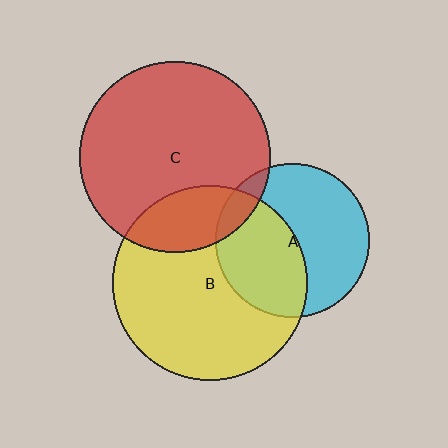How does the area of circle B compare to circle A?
Approximately 1.6 times.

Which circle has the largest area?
Circle B (yellow).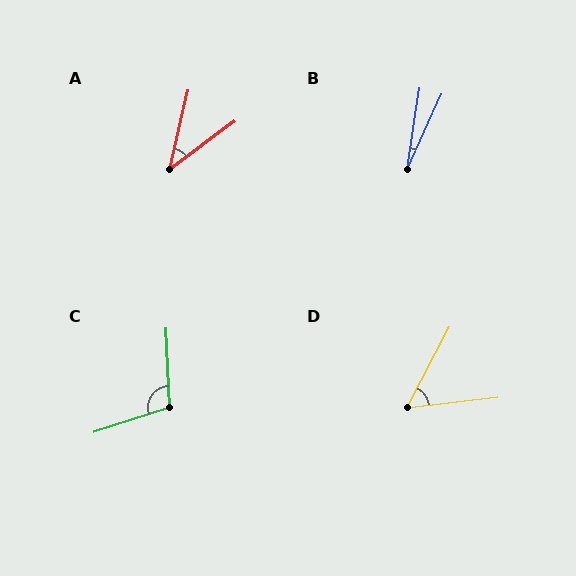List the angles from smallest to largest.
B (16°), A (40°), D (55°), C (106°).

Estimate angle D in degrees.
Approximately 55 degrees.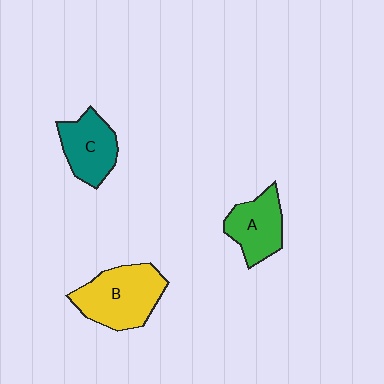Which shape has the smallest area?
Shape A (green).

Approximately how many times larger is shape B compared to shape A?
Approximately 1.4 times.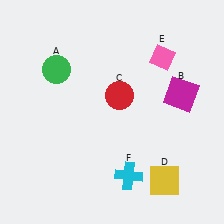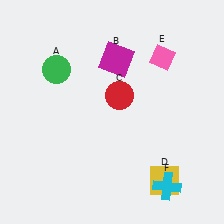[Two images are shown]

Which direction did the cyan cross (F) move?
The cyan cross (F) moved right.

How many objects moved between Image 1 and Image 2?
2 objects moved between the two images.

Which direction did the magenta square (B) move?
The magenta square (B) moved left.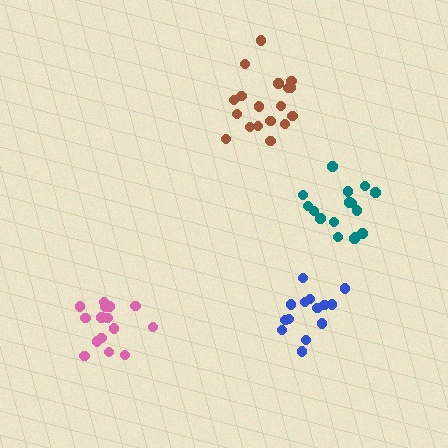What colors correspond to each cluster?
The clusters are colored: blue, brown, pink, teal.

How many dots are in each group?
Group 1: 15 dots, Group 2: 18 dots, Group 3: 16 dots, Group 4: 16 dots (65 total).